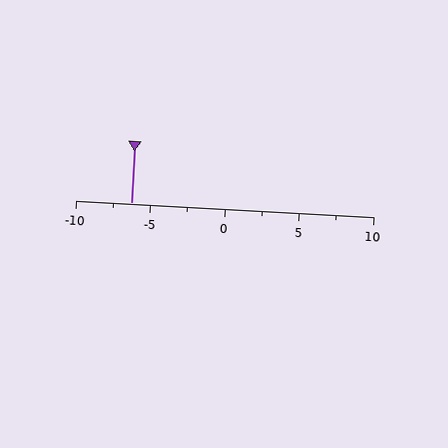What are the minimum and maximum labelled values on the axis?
The axis runs from -10 to 10.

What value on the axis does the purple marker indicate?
The marker indicates approximately -6.2.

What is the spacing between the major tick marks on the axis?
The major ticks are spaced 5 apart.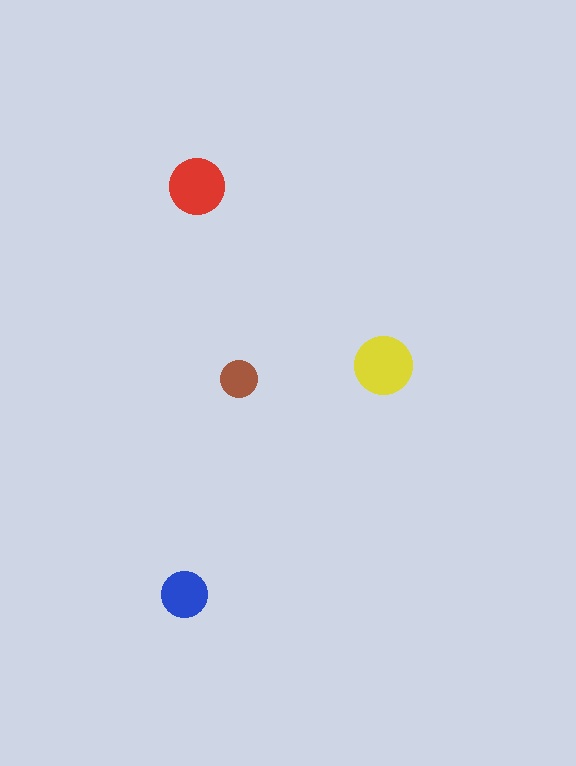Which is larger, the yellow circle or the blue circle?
The yellow one.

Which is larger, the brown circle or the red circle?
The red one.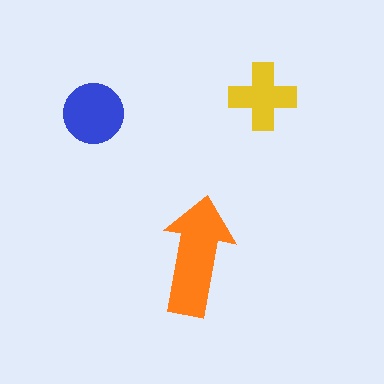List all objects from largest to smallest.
The orange arrow, the blue circle, the yellow cross.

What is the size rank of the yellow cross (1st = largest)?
3rd.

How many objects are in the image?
There are 3 objects in the image.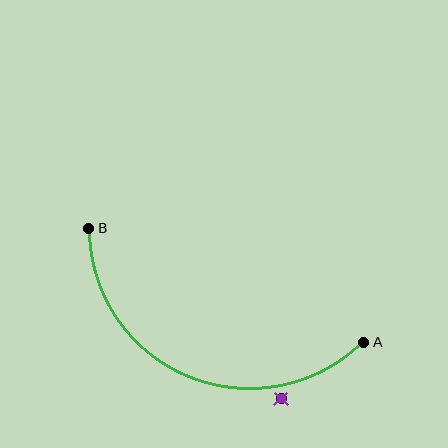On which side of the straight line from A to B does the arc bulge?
The arc bulges below the straight line connecting A and B.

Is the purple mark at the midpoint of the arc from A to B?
No — the purple mark does not lie on the arc at all. It sits slightly outside the curve.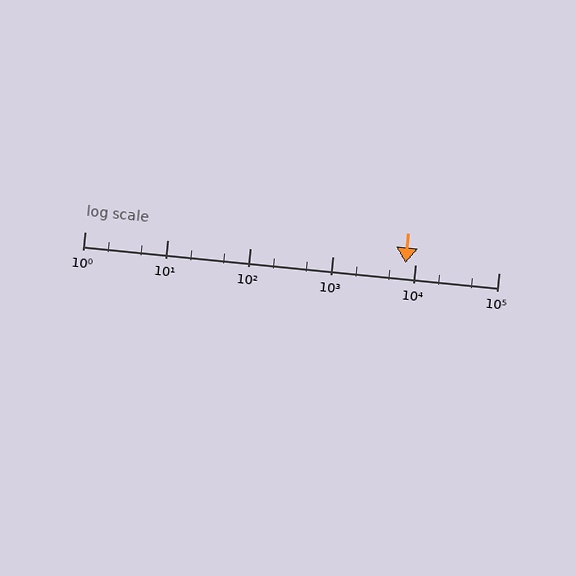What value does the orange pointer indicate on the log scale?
The pointer indicates approximately 7600.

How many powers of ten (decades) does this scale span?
The scale spans 5 decades, from 1 to 100000.